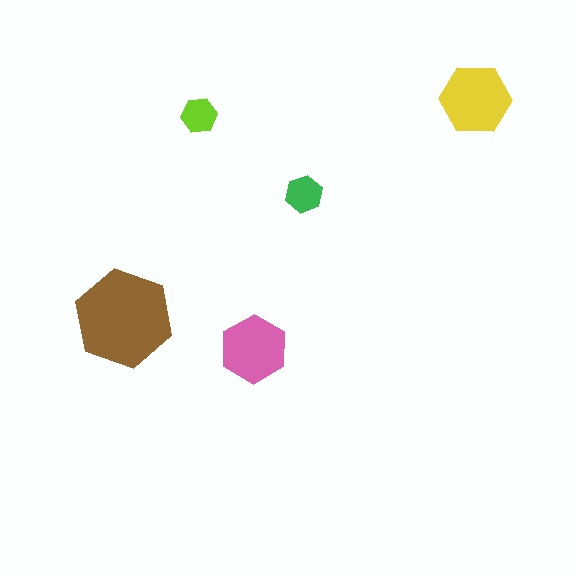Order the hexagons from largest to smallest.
the brown one, the yellow one, the pink one, the green one, the lime one.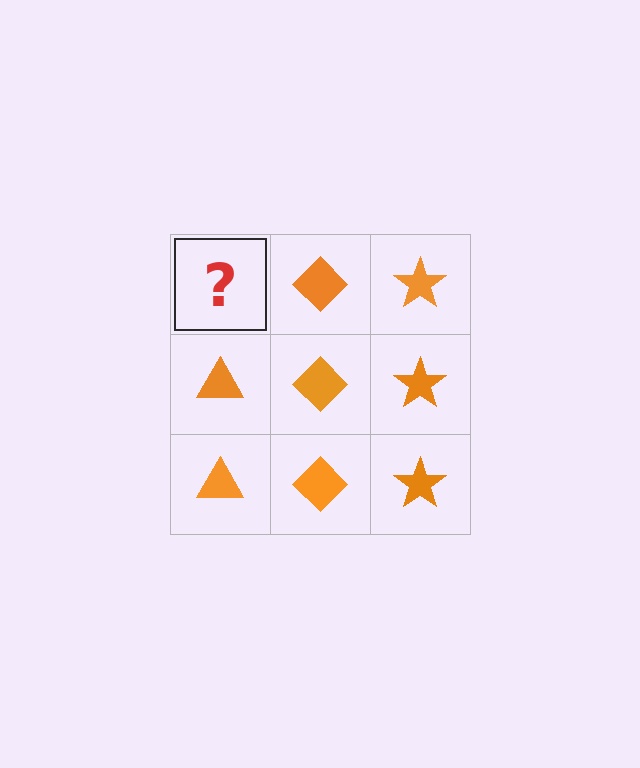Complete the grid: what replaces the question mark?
The question mark should be replaced with an orange triangle.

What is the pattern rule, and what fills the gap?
The rule is that each column has a consistent shape. The gap should be filled with an orange triangle.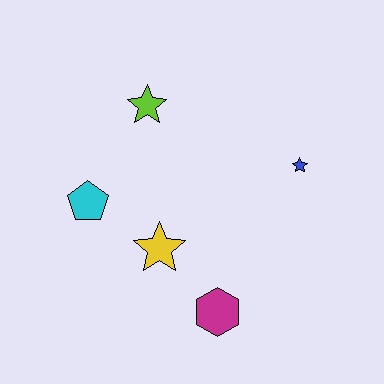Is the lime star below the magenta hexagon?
No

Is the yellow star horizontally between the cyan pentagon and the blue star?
Yes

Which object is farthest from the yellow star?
The blue star is farthest from the yellow star.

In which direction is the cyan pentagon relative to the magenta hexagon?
The cyan pentagon is to the left of the magenta hexagon.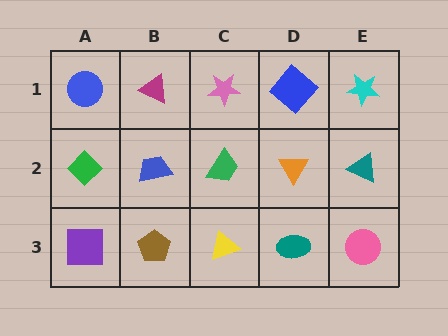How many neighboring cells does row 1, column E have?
2.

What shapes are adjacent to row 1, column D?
An orange triangle (row 2, column D), a pink star (row 1, column C), a cyan star (row 1, column E).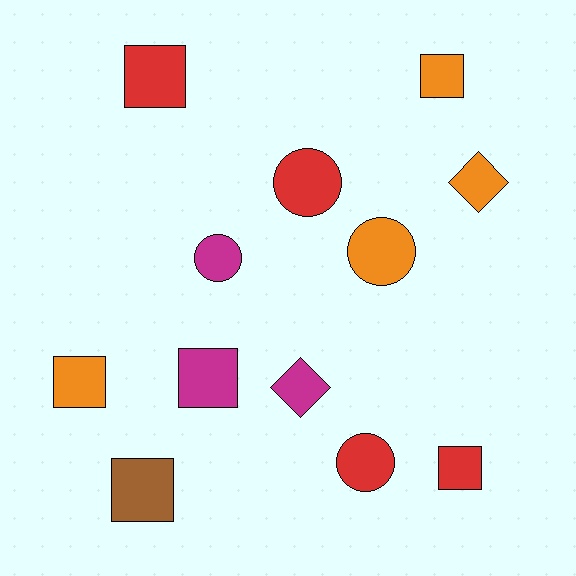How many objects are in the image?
There are 12 objects.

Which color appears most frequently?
Red, with 4 objects.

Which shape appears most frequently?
Square, with 6 objects.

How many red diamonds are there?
There are no red diamonds.